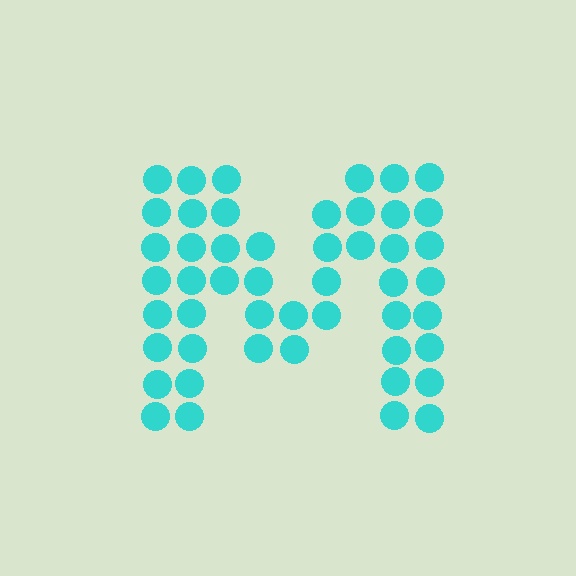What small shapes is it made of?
It is made of small circles.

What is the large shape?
The large shape is the letter M.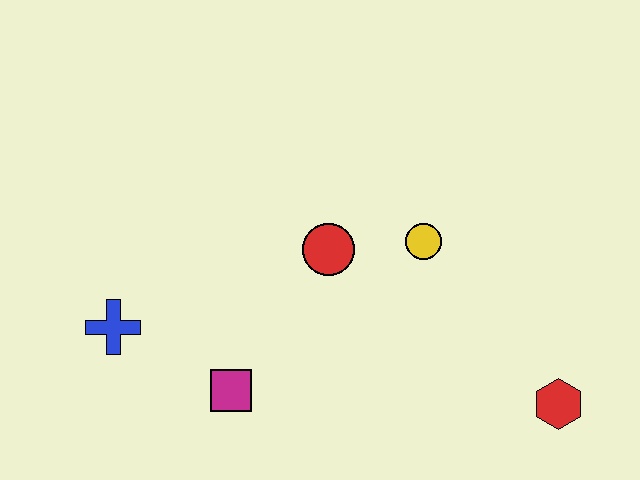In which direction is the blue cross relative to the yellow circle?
The blue cross is to the left of the yellow circle.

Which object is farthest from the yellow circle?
The blue cross is farthest from the yellow circle.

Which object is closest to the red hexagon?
The yellow circle is closest to the red hexagon.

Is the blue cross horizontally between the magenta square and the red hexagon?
No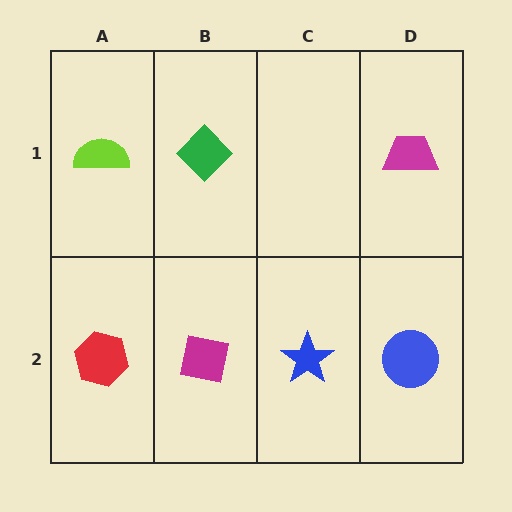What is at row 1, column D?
A magenta trapezoid.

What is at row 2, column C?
A blue star.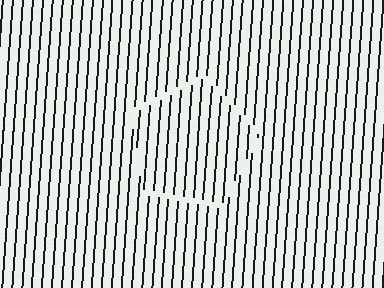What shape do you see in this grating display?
An illusory pentagon. The interior of the shape contains the same grating, shifted by half a period — the contour is defined by the phase discontinuity where line-ends from the inner and outer gratings abut.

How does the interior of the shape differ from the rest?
The interior of the shape contains the same grating, shifted by half a period — the contour is defined by the phase discontinuity where line-ends from the inner and outer gratings abut.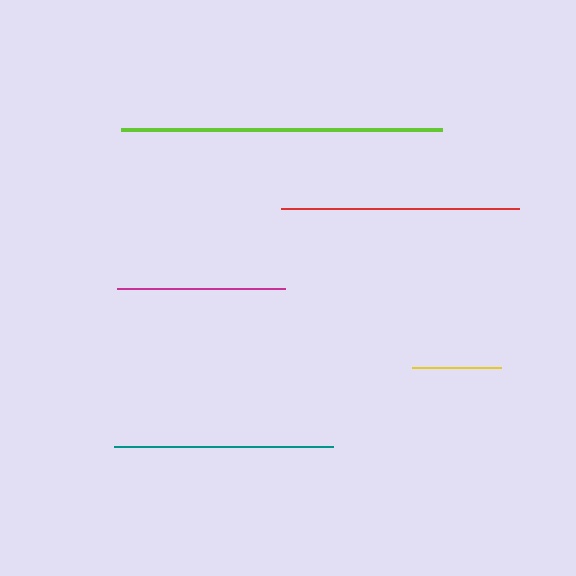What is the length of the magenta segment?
The magenta segment is approximately 168 pixels long.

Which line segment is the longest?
The lime line is the longest at approximately 321 pixels.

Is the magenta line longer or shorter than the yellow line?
The magenta line is longer than the yellow line.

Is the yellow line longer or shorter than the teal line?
The teal line is longer than the yellow line.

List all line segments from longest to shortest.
From longest to shortest: lime, red, teal, magenta, yellow.